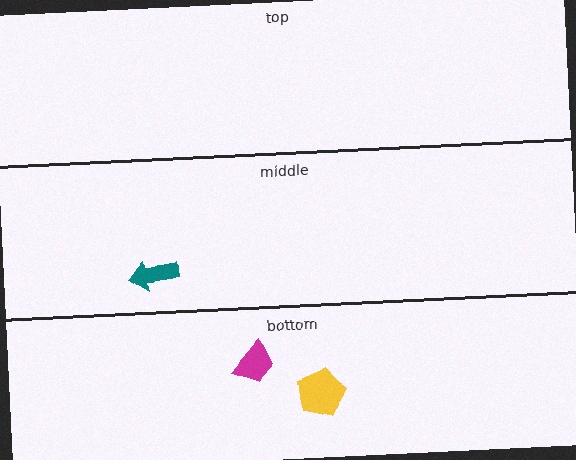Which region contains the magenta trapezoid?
The bottom region.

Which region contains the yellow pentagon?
The bottom region.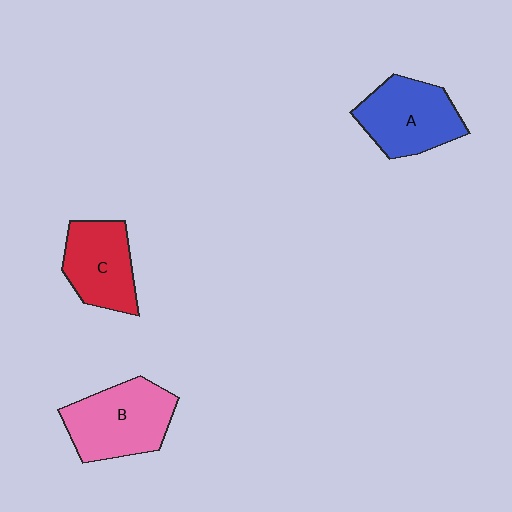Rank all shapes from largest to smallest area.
From largest to smallest: B (pink), A (blue), C (red).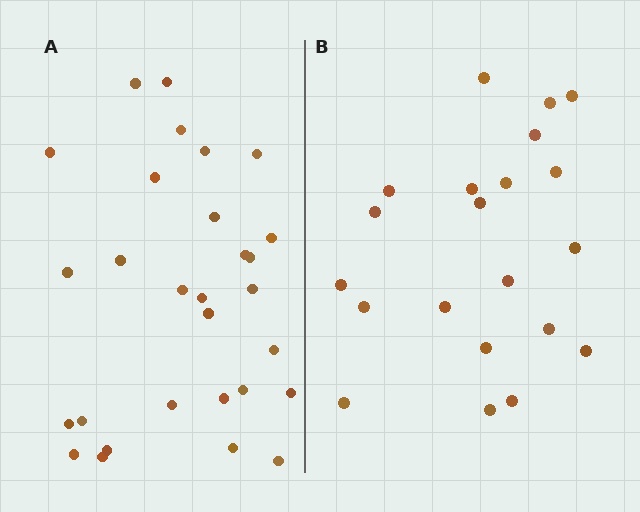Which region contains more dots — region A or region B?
Region A (the left region) has more dots.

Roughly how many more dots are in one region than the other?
Region A has roughly 8 or so more dots than region B.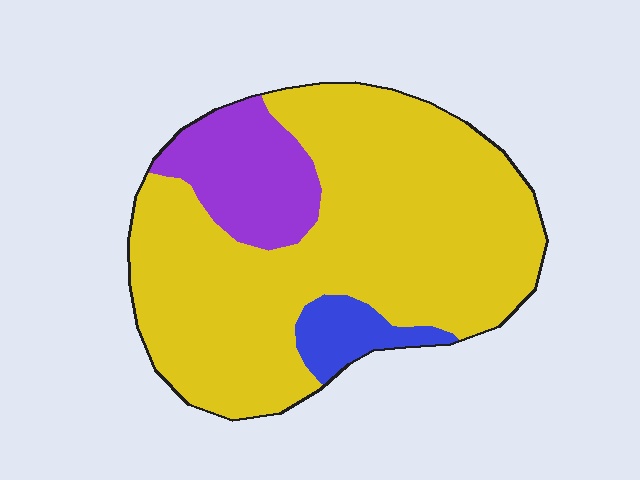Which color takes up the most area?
Yellow, at roughly 80%.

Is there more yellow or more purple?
Yellow.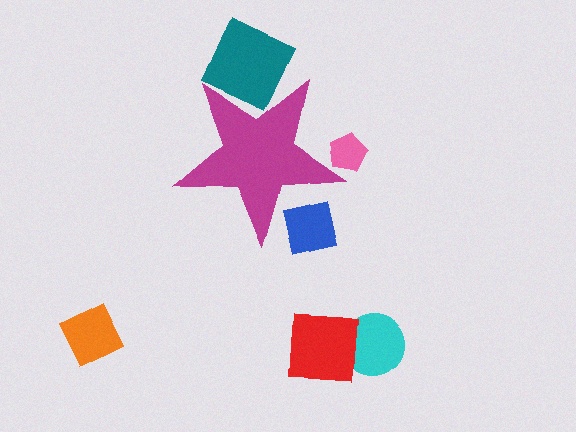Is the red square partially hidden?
No, the red square is fully visible.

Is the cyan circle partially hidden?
No, the cyan circle is fully visible.